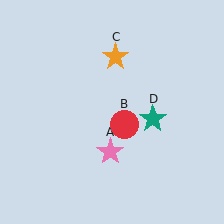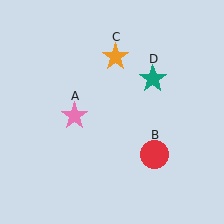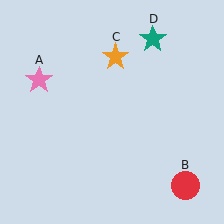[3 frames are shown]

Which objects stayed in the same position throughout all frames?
Orange star (object C) remained stationary.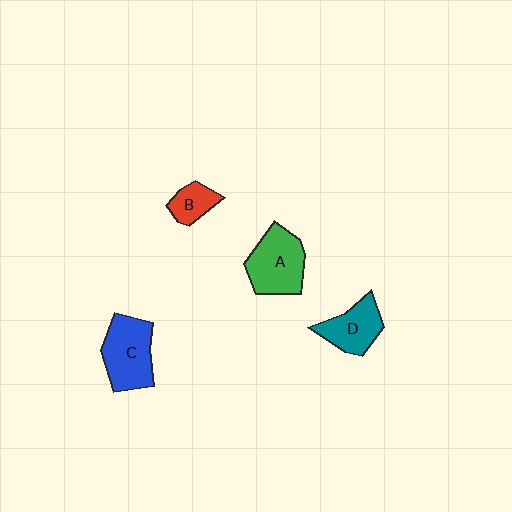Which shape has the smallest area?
Shape B (red).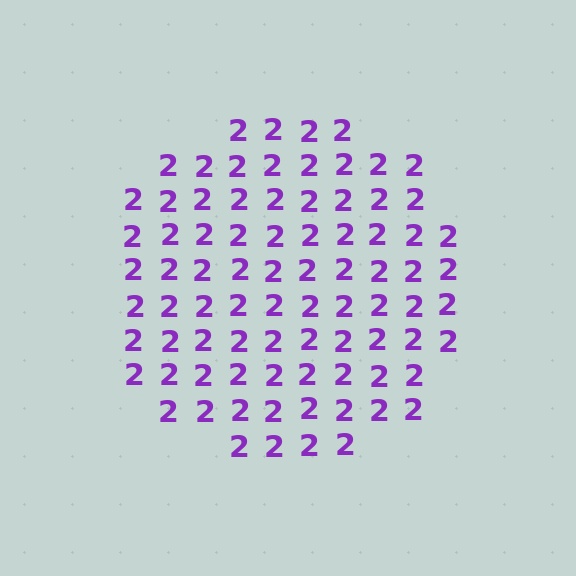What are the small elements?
The small elements are digit 2's.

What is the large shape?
The large shape is a circle.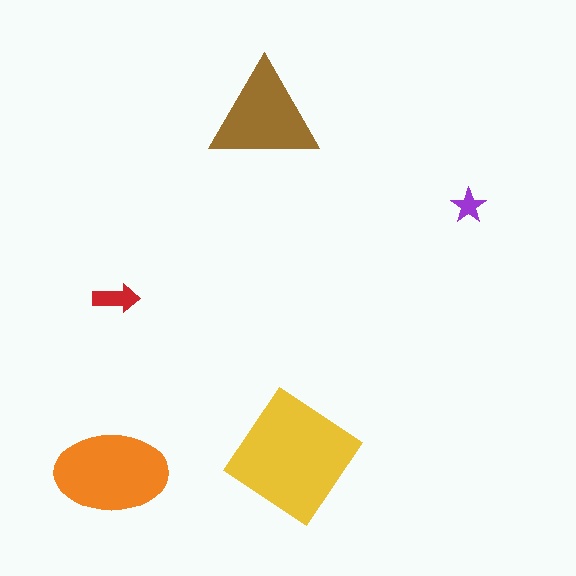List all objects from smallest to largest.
The purple star, the red arrow, the brown triangle, the orange ellipse, the yellow diamond.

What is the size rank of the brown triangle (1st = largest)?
3rd.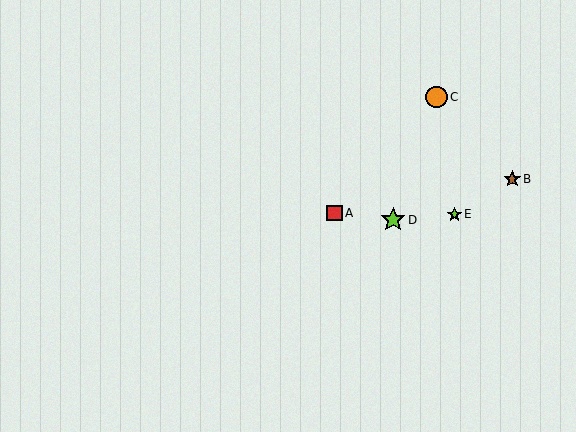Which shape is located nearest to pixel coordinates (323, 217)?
The red square (labeled A) at (334, 213) is nearest to that location.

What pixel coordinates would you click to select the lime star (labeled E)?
Click at (454, 214) to select the lime star E.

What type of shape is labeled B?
Shape B is a brown star.